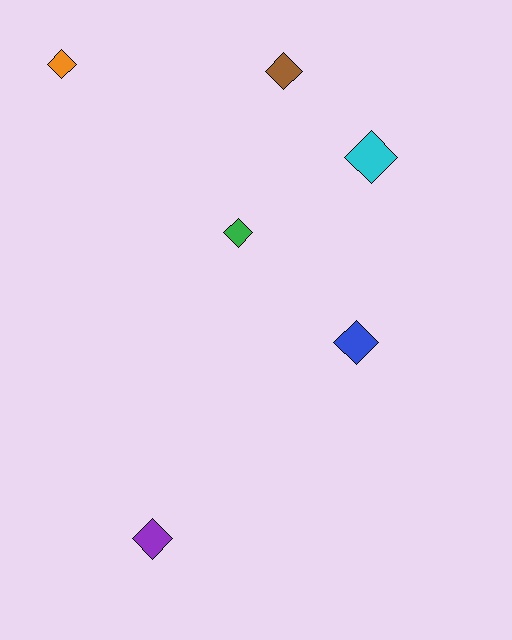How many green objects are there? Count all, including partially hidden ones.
There is 1 green object.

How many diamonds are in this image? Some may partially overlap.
There are 6 diamonds.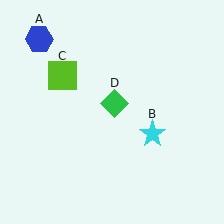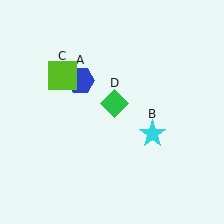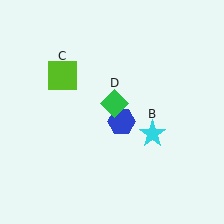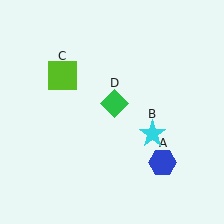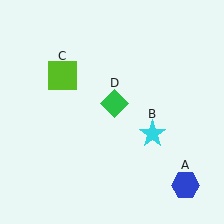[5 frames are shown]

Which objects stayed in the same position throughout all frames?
Cyan star (object B) and lime square (object C) and green diamond (object D) remained stationary.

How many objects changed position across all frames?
1 object changed position: blue hexagon (object A).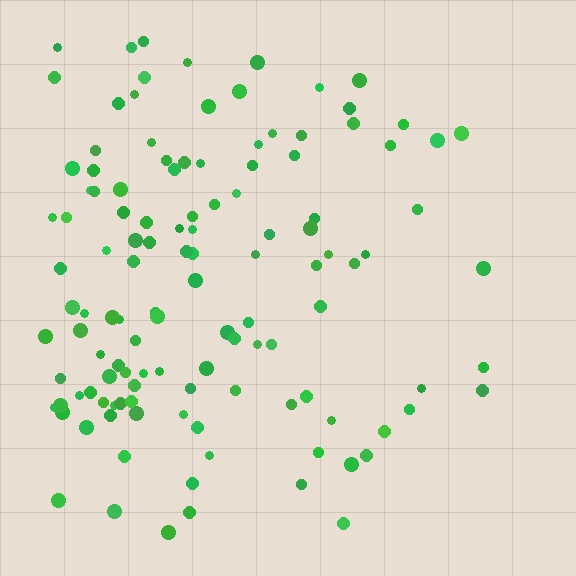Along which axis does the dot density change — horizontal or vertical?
Horizontal.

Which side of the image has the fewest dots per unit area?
The right.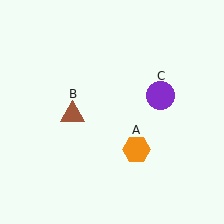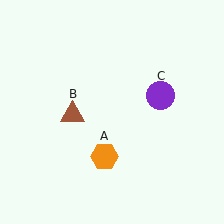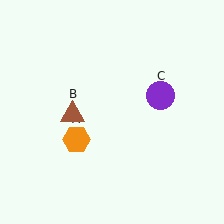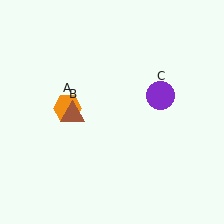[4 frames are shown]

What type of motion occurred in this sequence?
The orange hexagon (object A) rotated clockwise around the center of the scene.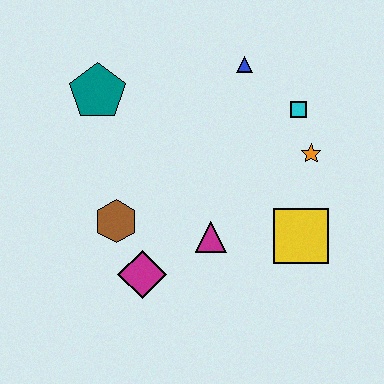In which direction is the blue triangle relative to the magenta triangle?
The blue triangle is above the magenta triangle.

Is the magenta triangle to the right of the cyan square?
No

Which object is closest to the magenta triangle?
The magenta diamond is closest to the magenta triangle.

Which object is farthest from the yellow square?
The teal pentagon is farthest from the yellow square.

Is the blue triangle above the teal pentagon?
Yes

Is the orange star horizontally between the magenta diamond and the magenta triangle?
No